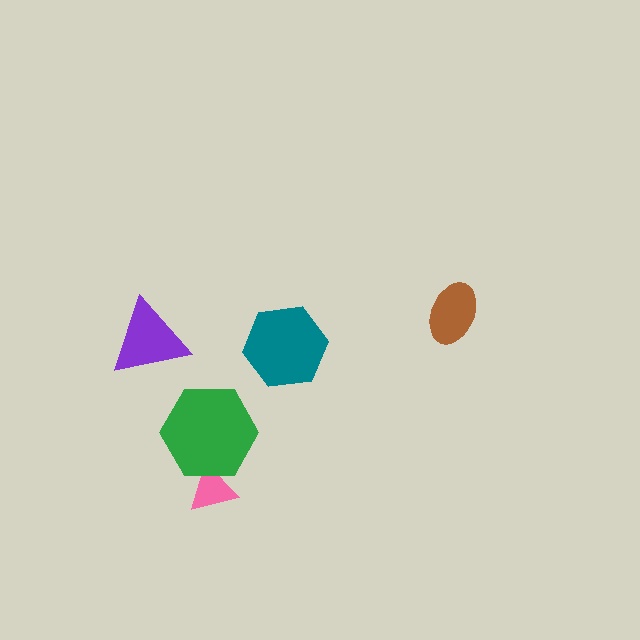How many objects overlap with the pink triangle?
1 object overlaps with the pink triangle.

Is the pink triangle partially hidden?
Yes, it is partially covered by another shape.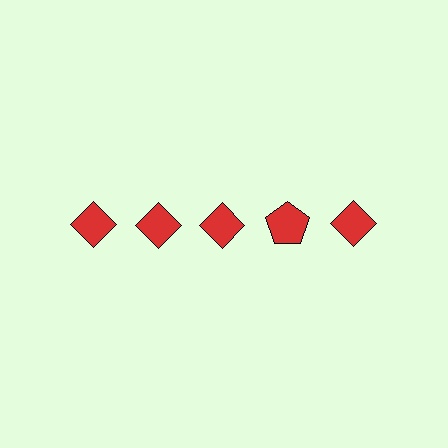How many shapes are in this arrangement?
There are 5 shapes arranged in a grid pattern.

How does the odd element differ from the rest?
It has a different shape: pentagon instead of diamond.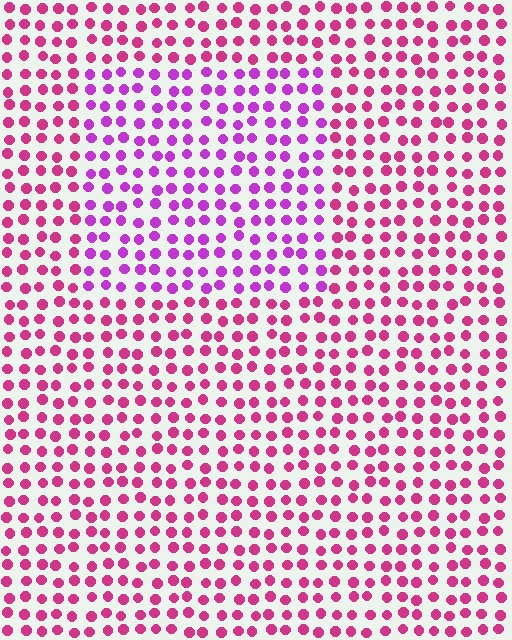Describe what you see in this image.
The image is filled with small magenta elements in a uniform arrangement. A rectangle-shaped region is visible where the elements are tinted to a slightly different hue, forming a subtle color boundary.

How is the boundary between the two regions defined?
The boundary is defined purely by a slight shift in hue (about 34 degrees). Spacing, size, and orientation are identical on both sides.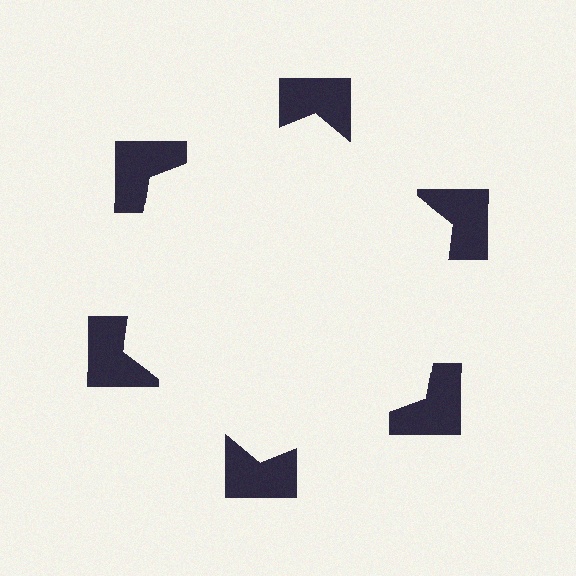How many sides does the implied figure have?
6 sides.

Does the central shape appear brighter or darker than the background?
It typically appears slightly brighter than the background, even though no actual brightness change is drawn.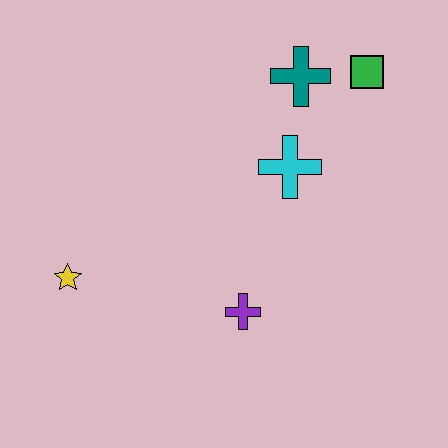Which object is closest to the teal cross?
The green square is closest to the teal cross.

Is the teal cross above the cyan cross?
Yes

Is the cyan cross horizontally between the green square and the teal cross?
No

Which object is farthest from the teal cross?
The yellow star is farthest from the teal cross.